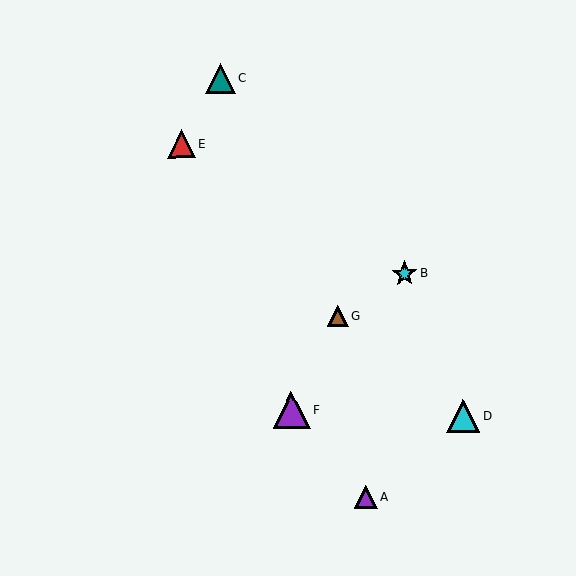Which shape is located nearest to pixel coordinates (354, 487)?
The purple triangle (labeled A) at (366, 496) is nearest to that location.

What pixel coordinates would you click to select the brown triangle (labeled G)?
Click at (338, 316) to select the brown triangle G.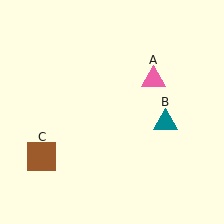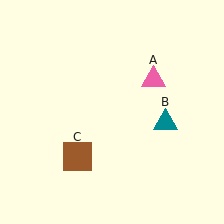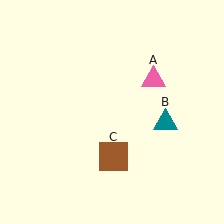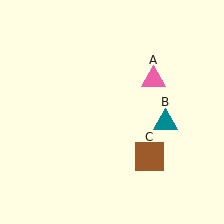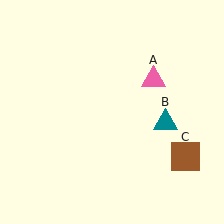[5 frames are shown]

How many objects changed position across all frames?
1 object changed position: brown square (object C).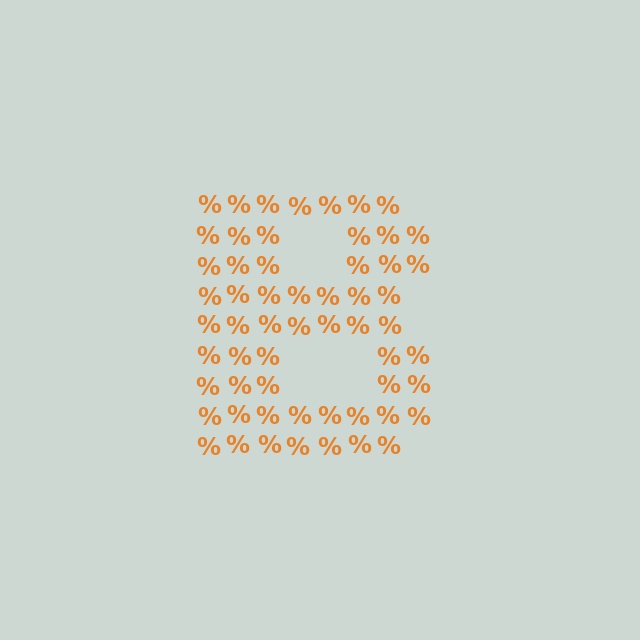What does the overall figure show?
The overall figure shows the letter B.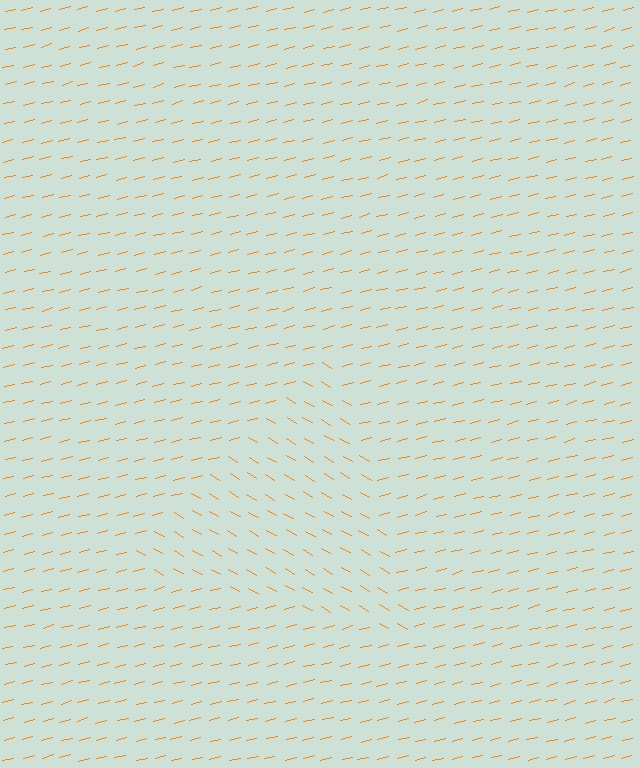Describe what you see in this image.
The image is filled with small orange line segments. A triangle region in the image has lines oriented differently from the surrounding lines, creating a visible texture boundary.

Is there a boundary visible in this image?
Yes, there is a texture boundary formed by a change in line orientation.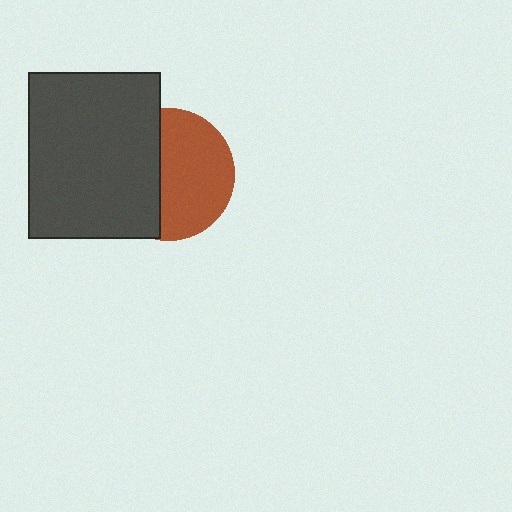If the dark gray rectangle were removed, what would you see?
You would see the complete brown circle.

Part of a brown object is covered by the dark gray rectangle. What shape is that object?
It is a circle.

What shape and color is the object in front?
The object in front is a dark gray rectangle.